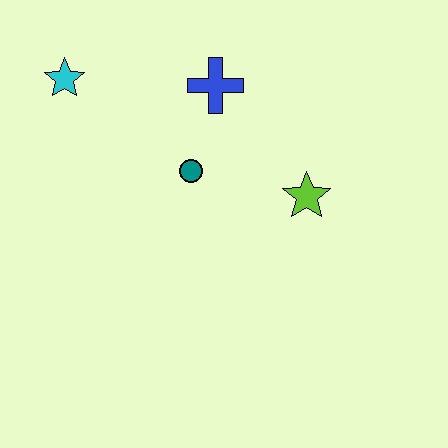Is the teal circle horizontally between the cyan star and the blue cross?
Yes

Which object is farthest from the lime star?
The cyan star is farthest from the lime star.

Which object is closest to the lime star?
The teal circle is closest to the lime star.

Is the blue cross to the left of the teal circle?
No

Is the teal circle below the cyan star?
Yes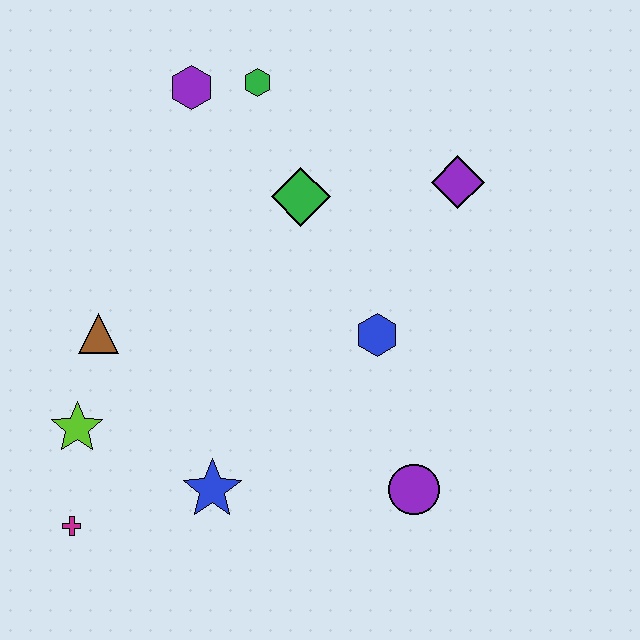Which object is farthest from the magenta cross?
The purple diamond is farthest from the magenta cross.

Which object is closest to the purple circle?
The blue hexagon is closest to the purple circle.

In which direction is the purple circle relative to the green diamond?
The purple circle is below the green diamond.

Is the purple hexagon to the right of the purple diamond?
No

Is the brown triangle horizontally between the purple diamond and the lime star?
Yes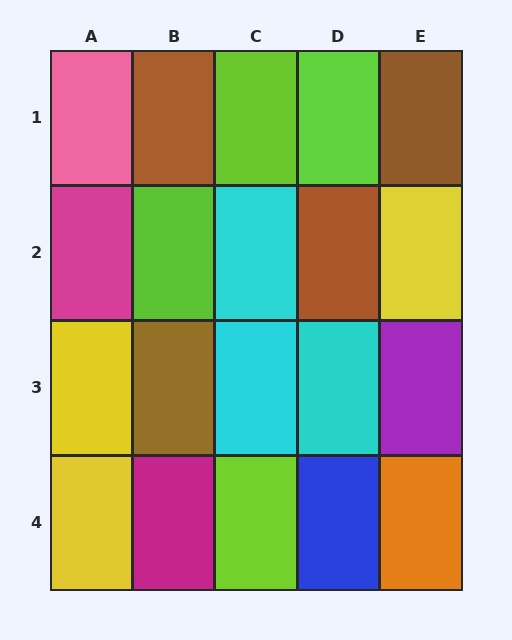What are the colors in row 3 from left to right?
Yellow, brown, cyan, cyan, purple.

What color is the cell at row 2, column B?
Lime.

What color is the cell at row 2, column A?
Magenta.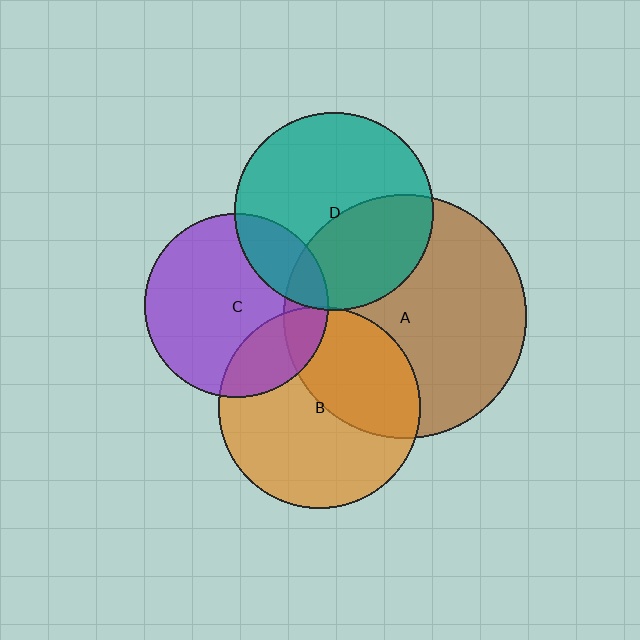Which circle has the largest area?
Circle A (brown).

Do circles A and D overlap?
Yes.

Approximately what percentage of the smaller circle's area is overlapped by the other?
Approximately 40%.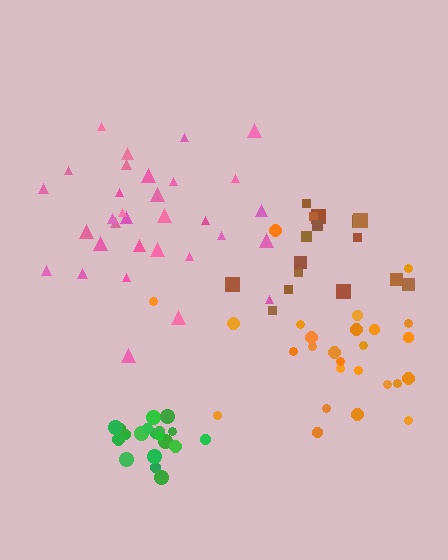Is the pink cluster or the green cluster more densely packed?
Green.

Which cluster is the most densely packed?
Green.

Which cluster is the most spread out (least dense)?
Orange.